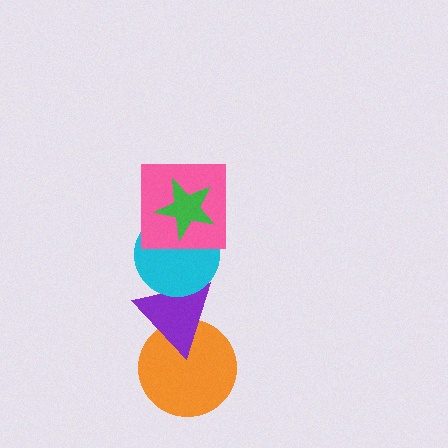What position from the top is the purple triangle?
The purple triangle is 4th from the top.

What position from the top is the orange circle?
The orange circle is 5th from the top.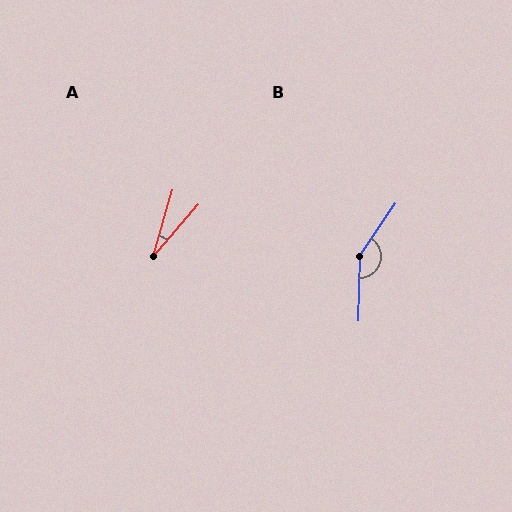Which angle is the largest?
B, at approximately 147 degrees.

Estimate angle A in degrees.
Approximately 25 degrees.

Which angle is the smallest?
A, at approximately 25 degrees.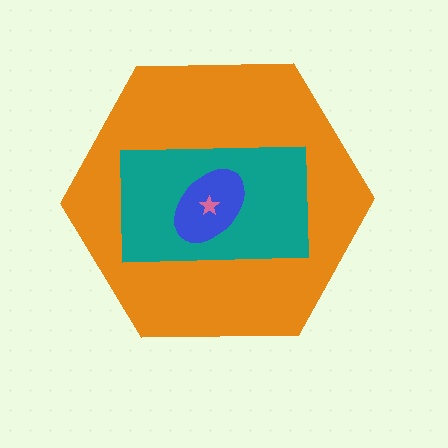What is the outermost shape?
The orange hexagon.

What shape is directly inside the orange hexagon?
The teal rectangle.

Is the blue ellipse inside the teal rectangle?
Yes.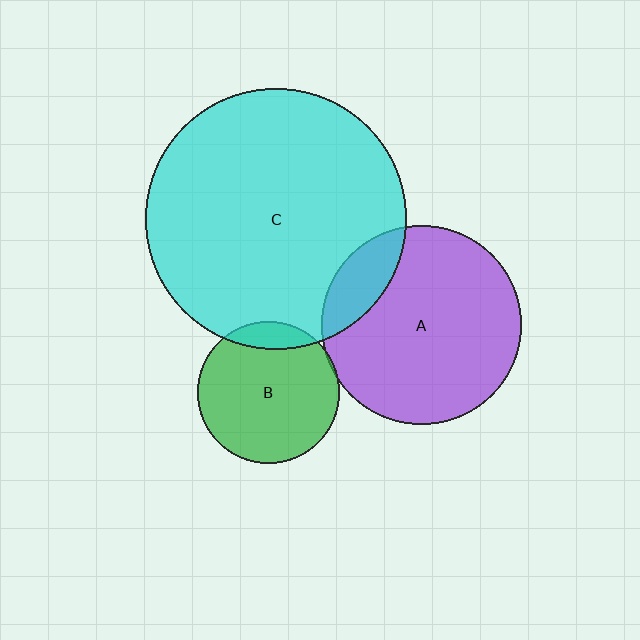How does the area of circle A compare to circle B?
Approximately 2.0 times.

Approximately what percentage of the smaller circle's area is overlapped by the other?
Approximately 10%.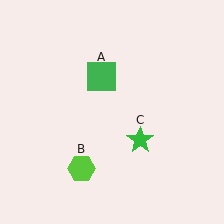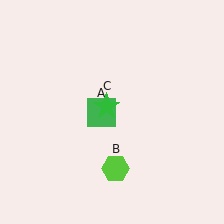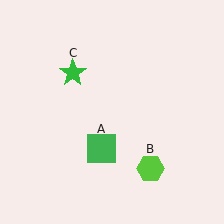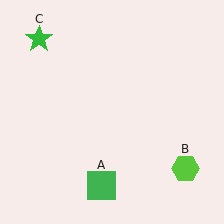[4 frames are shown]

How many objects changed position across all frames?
3 objects changed position: green square (object A), lime hexagon (object B), green star (object C).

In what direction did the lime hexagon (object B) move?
The lime hexagon (object B) moved right.